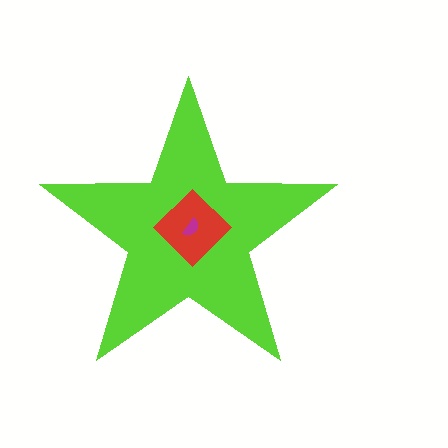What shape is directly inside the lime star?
The red diamond.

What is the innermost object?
The magenta semicircle.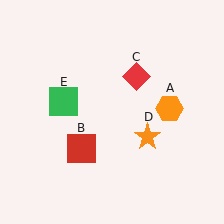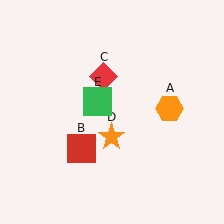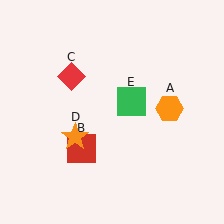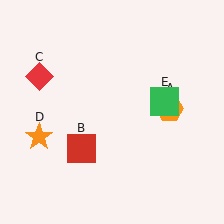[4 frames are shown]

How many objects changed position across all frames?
3 objects changed position: red diamond (object C), orange star (object D), green square (object E).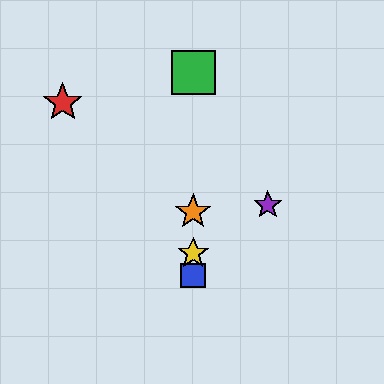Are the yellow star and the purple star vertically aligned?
No, the yellow star is at x≈193 and the purple star is at x≈268.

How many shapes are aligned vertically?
4 shapes (the blue square, the green square, the yellow star, the orange star) are aligned vertically.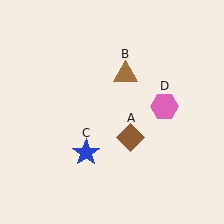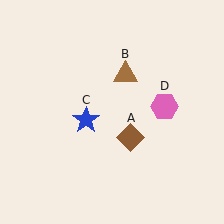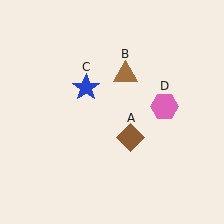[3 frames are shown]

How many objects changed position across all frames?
1 object changed position: blue star (object C).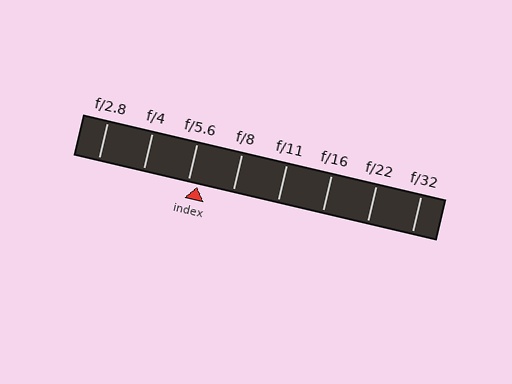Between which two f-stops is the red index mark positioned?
The index mark is between f/5.6 and f/8.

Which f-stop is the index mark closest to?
The index mark is closest to f/5.6.